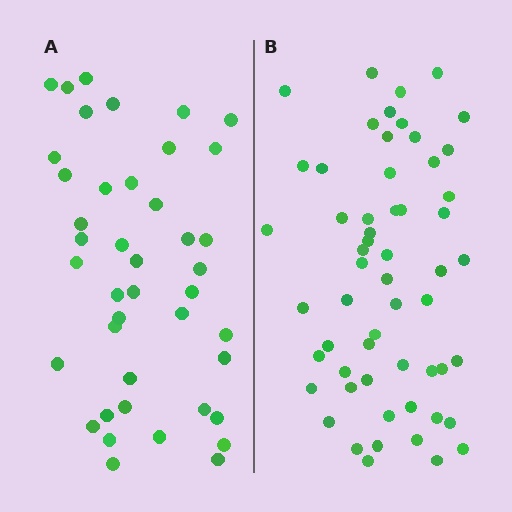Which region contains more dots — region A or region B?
Region B (the right region) has more dots.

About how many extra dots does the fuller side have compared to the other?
Region B has approximately 15 more dots than region A.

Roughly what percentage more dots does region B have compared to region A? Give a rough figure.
About 35% more.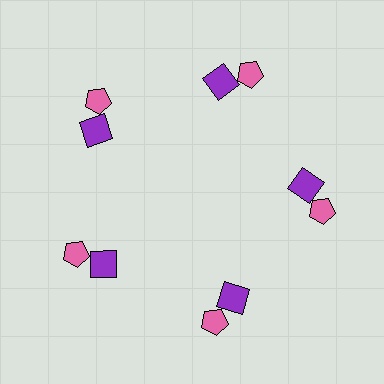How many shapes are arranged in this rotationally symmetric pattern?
There are 10 shapes, arranged in 5 groups of 2.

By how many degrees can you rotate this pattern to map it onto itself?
The pattern maps onto itself every 72 degrees of rotation.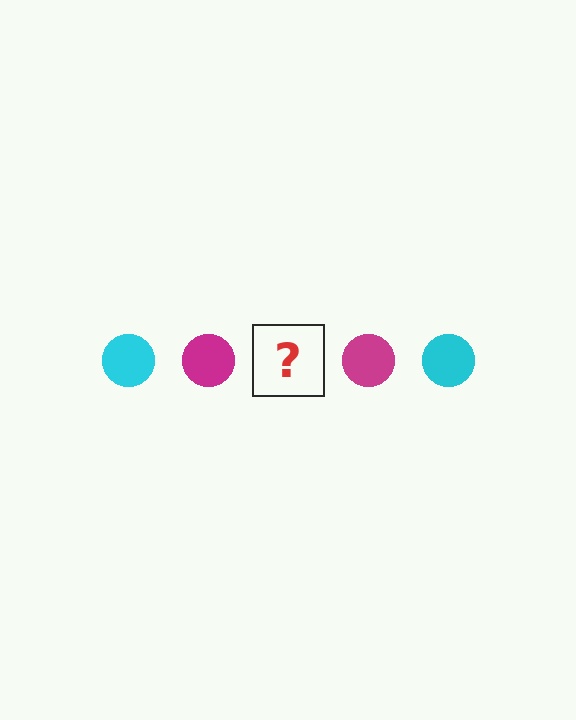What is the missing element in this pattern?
The missing element is a cyan circle.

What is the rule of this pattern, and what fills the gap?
The rule is that the pattern cycles through cyan, magenta circles. The gap should be filled with a cyan circle.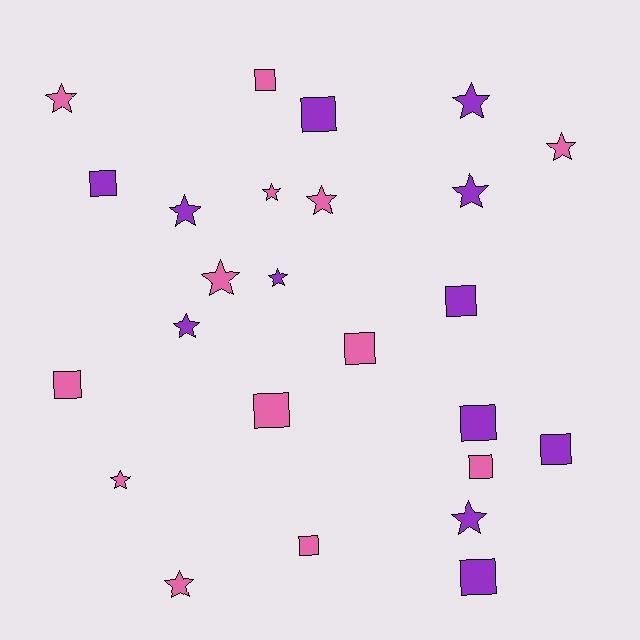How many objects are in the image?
There are 25 objects.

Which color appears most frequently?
Pink, with 13 objects.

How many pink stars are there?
There are 7 pink stars.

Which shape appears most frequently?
Star, with 13 objects.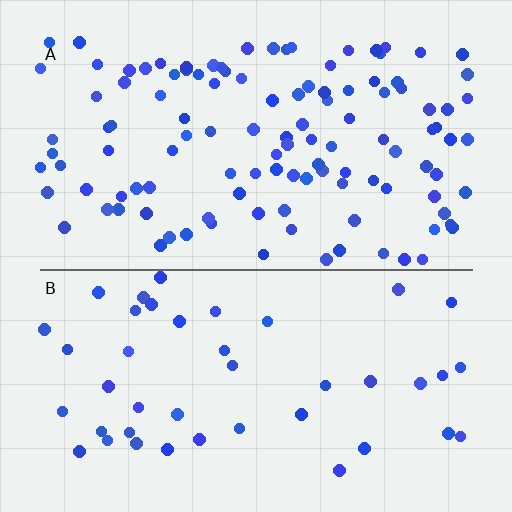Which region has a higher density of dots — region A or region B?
A (the top).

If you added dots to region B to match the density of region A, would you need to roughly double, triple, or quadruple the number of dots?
Approximately triple.